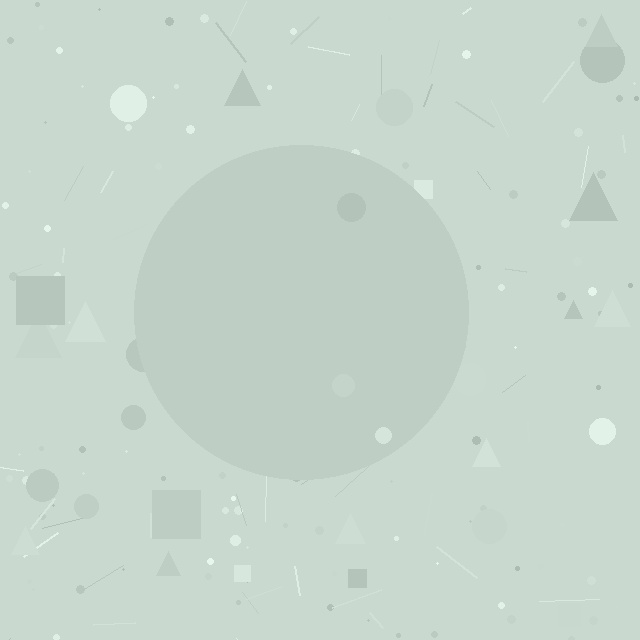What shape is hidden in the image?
A circle is hidden in the image.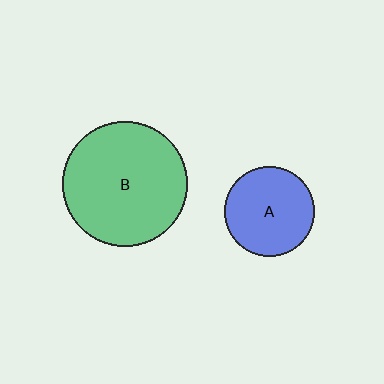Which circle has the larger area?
Circle B (green).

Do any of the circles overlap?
No, none of the circles overlap.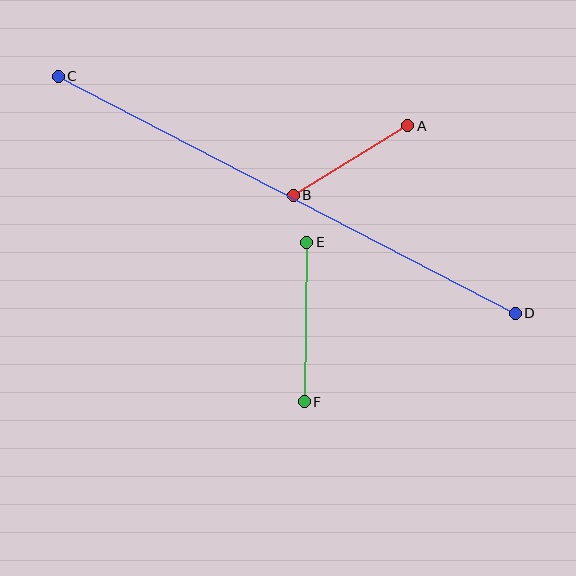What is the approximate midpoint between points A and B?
The midpoint is at approximately (350, 161) pixels.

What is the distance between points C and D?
The distance is approximately 515 pixels.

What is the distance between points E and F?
The distance is approximately 159 pixels.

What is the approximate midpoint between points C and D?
The midpoint is at approximately (287, 195) pixels.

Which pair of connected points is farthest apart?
Points C and D are farthest apart.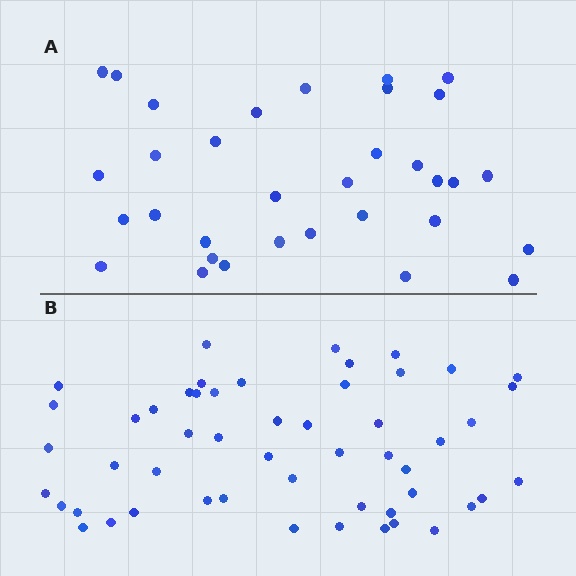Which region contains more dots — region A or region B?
Region B (the bottom region) has more dots.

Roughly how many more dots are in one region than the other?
Region B has approximately 20 more dots than region A.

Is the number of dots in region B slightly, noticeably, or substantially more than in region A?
Region B has substantially more. The ratio is roughly 1.6 to 1.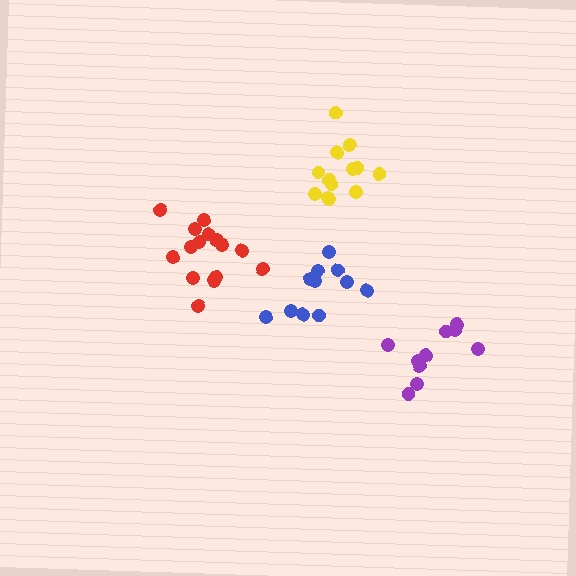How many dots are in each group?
Group 1: 11 dots, Group 2: 15 dots, Group 3: 10 dots, Group 4: 13 dots (49 total).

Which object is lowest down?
The purple cluster is bottommost.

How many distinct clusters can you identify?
There are 4 distinct clusters.